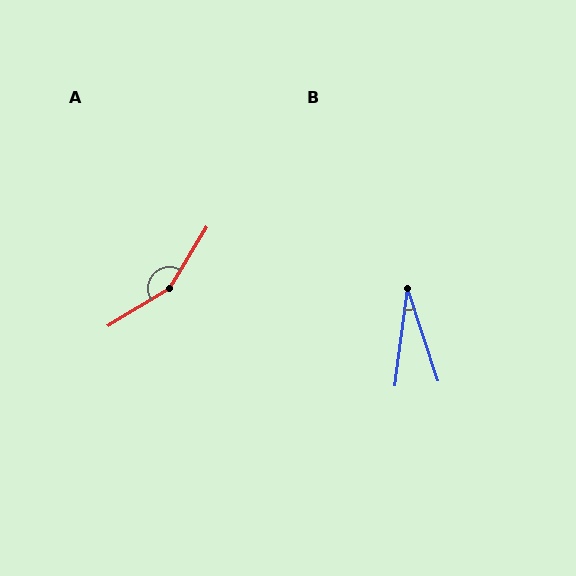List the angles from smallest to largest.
B (26°), A (153°).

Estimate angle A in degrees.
Approximately 153 degrees.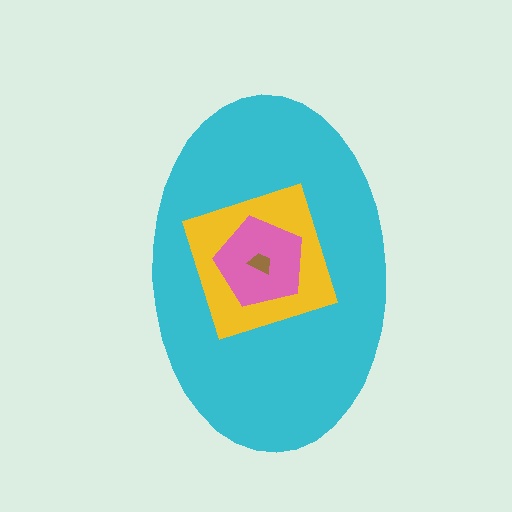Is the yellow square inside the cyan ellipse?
Yes.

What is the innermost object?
The brown trapezoid.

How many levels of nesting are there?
4.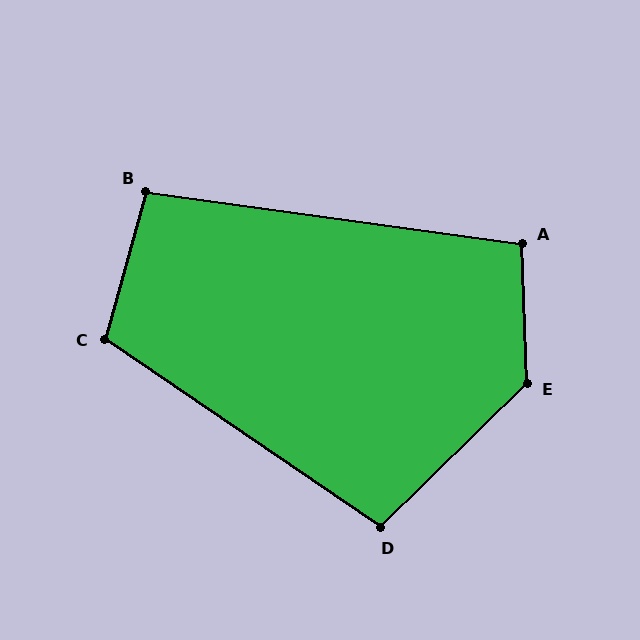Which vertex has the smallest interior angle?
B, at approximately 98 degrees.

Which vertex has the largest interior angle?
E, at approximately 133 degrees.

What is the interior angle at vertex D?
Approximately 101 degrees (obtuse).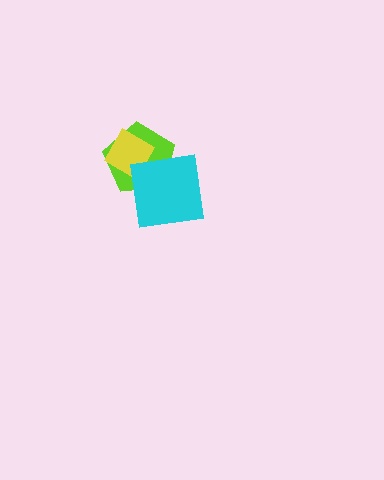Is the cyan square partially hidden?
No, no other shape covers it.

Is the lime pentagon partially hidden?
Yes, it is partially covered by another shape.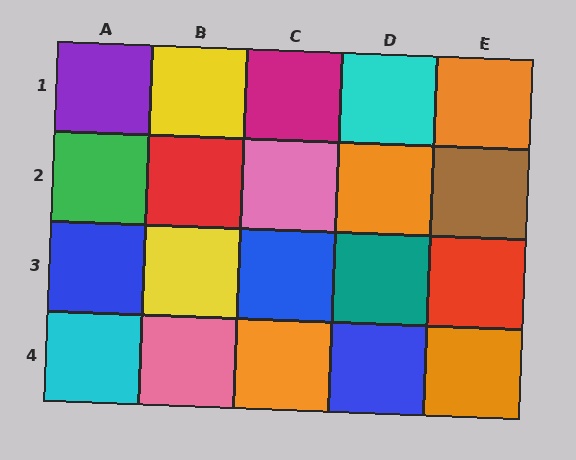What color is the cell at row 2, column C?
Pink.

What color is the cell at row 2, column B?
Red.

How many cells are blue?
3 cells are blue.